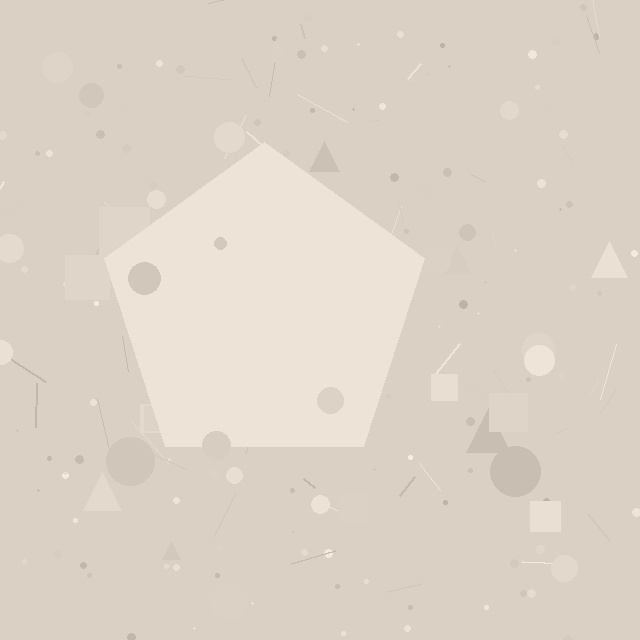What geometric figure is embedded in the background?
A pentagon is embedded in the background.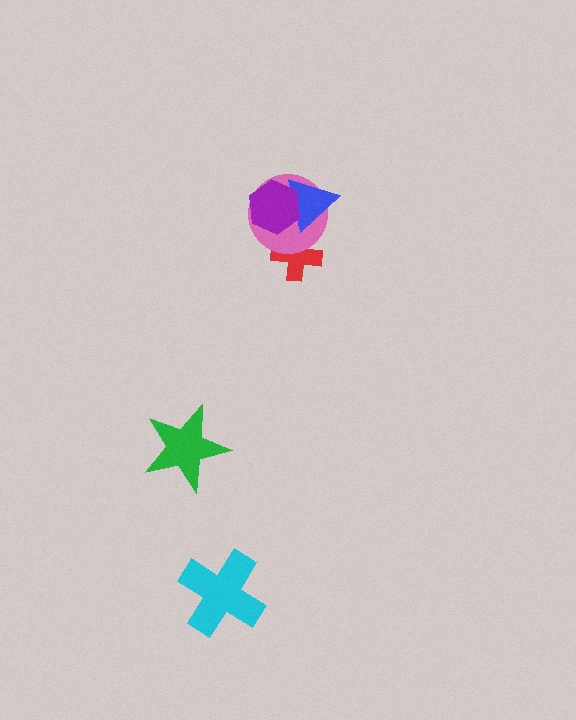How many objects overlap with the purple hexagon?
2 objects overlap with the purple hexagon.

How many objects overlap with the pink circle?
3 objects overlap with the pink circle.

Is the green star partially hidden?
No, no other shape covers it.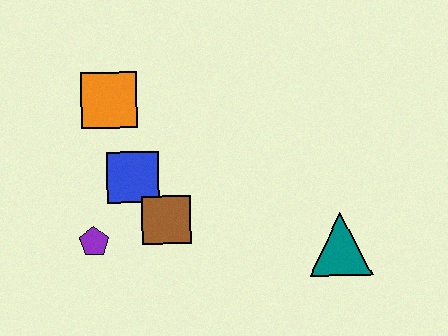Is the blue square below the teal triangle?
No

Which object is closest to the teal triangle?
The brown square is closest to the teal triangle.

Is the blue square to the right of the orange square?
Yes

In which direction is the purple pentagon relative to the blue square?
The purple pentagon is below the blue square.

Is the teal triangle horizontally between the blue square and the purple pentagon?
No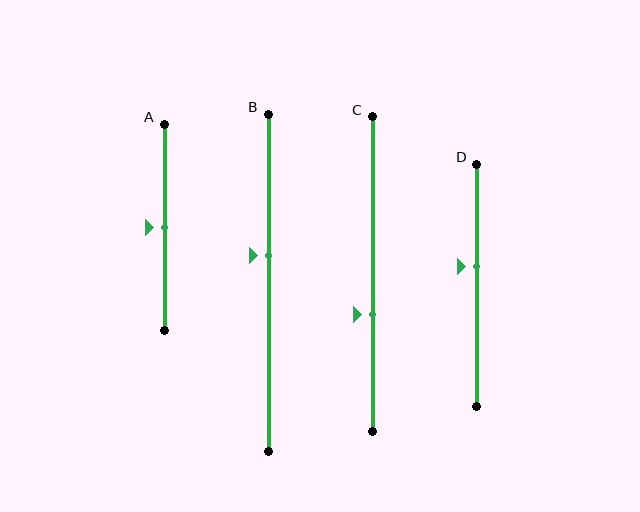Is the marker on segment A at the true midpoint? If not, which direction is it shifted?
Yes, the marker on segment A is at the true midpoint.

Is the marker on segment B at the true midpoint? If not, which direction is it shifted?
No, the marker on segment B is shifted upward by about 8% of the segment length.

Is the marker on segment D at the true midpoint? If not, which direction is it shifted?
No, the marker on segment D is shifted upward by about 8% of the segment length.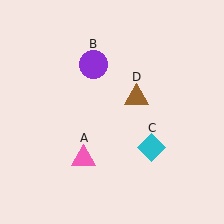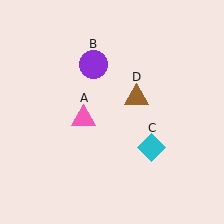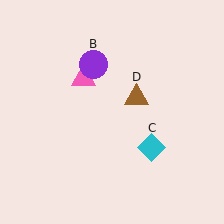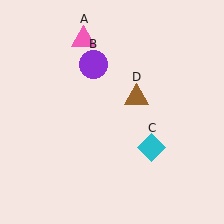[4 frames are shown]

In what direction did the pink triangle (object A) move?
The pink triangle (object A) moved up.